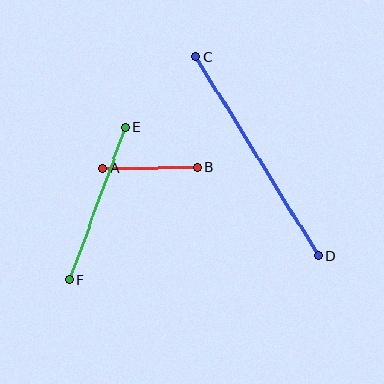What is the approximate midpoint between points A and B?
The midpoint is at approximately (150, 168) pixels.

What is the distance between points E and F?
The distance is approximately 162 pixels.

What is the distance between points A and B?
The distance is approximately 94 pixels.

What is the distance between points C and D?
The distance is approximately 234 pixels.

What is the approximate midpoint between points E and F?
The midpoint is at approximately (98, 204) pixels.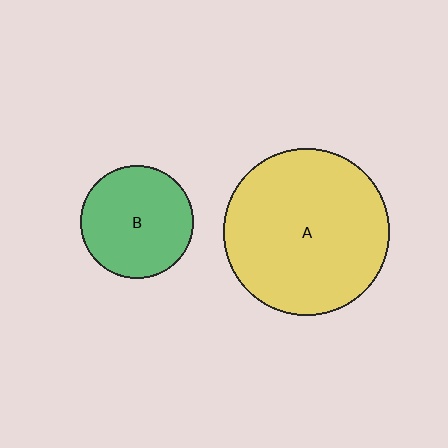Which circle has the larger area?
Circle A (yellow).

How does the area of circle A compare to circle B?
Approximately 2.2 times.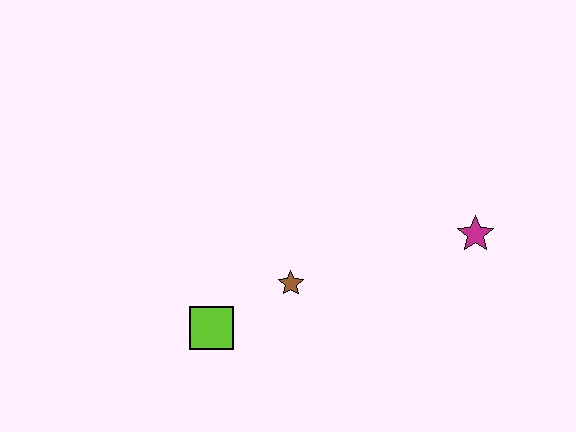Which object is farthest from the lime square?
The magenta star is farthest from the lime square.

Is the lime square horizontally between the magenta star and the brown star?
No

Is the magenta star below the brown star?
No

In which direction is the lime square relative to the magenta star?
The lime square is to the left of the magenta star.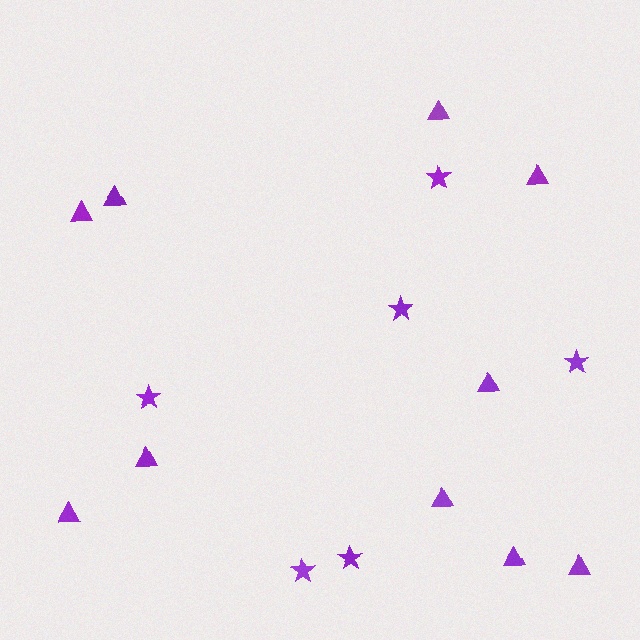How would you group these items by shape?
There are 2 groups: one group of triangles (10) and one group of stars (6).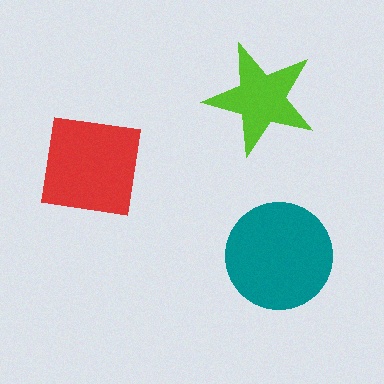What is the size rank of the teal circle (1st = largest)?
1st.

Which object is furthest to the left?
The red square is leftmost.